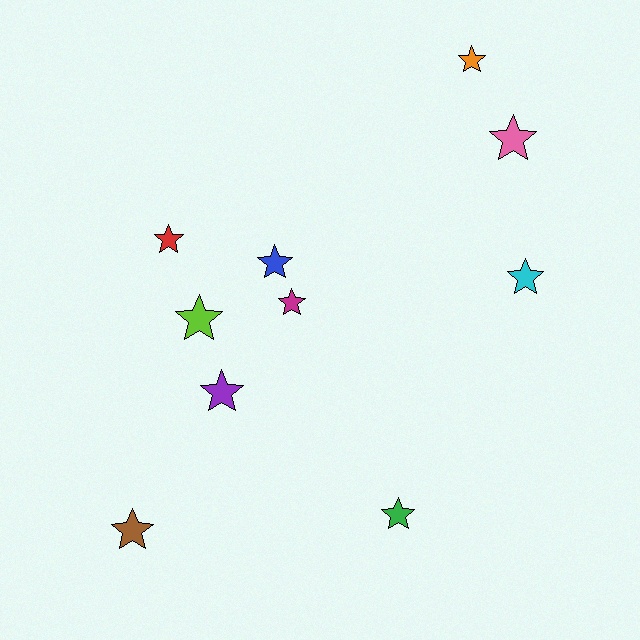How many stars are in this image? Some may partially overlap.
There are 10 stars.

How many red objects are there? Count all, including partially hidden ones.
There is 1 red object.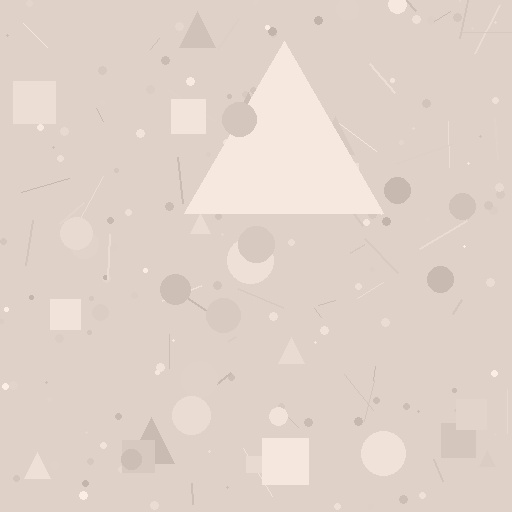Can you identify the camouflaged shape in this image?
The camouflaged shape is a triangle.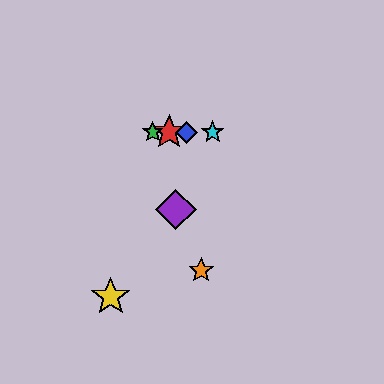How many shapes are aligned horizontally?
4 shapes (the red star, the blue diamond, the green star, the cyan star) are aligned horizontally.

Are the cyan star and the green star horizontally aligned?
Yes, both are at y≈132.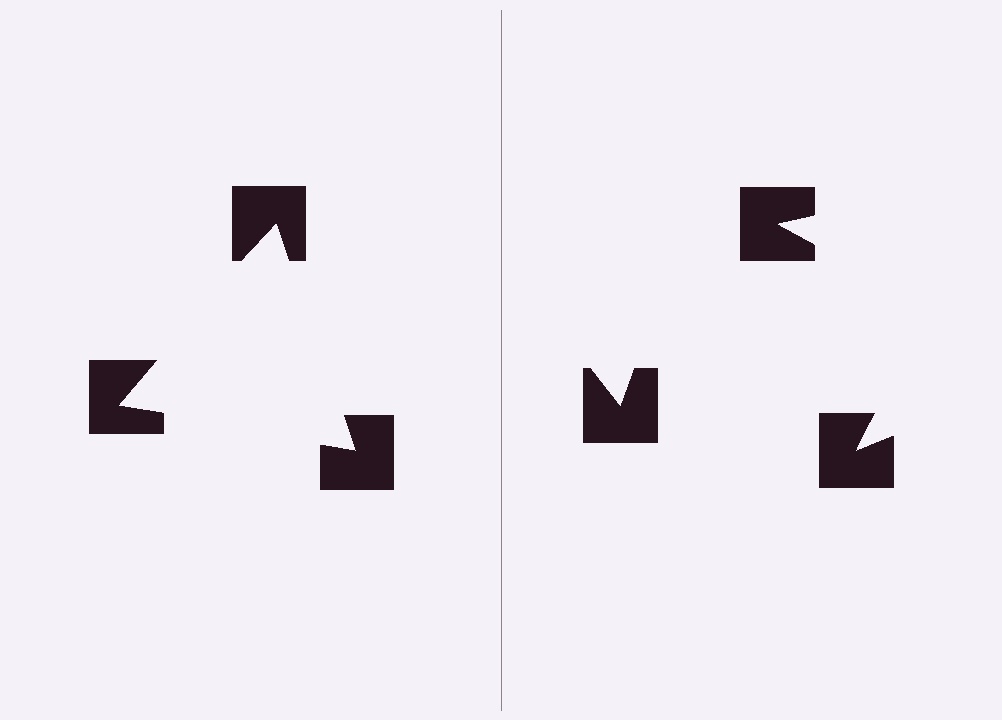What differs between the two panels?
The notched squares are positioned identically on both sides; only the wedge orientations differ. On the left they align to a triangle; on the right they are misaligned.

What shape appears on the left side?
An illusory triangle.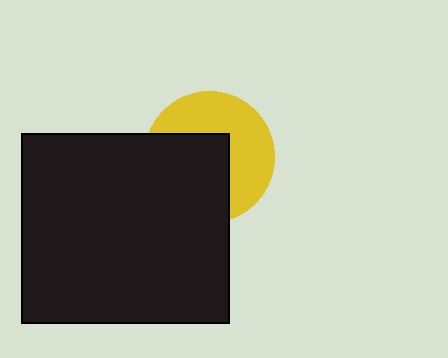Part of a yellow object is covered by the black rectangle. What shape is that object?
It is a circle.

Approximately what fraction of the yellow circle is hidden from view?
Roughly 49% of the yellow circle is hidden behind the black rectangle.